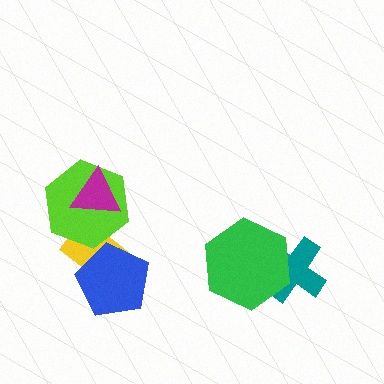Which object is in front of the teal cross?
The green hexagon is in front of the teal cross.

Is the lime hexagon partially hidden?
Yes, it is partially covered by another shape.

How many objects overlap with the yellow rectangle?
2 objects overlap with the yellow rectangle.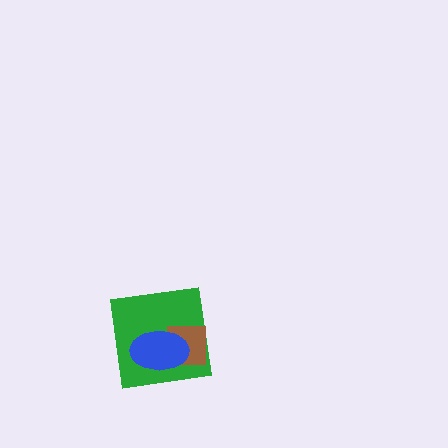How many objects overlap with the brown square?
2 objects overlap with the brown square.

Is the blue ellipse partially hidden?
No, no other shape covers it.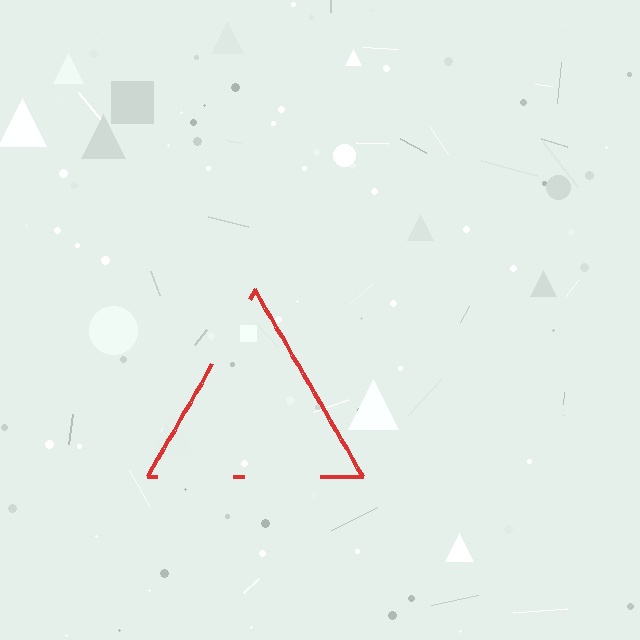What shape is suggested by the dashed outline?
The dashed outline suggests a triangle.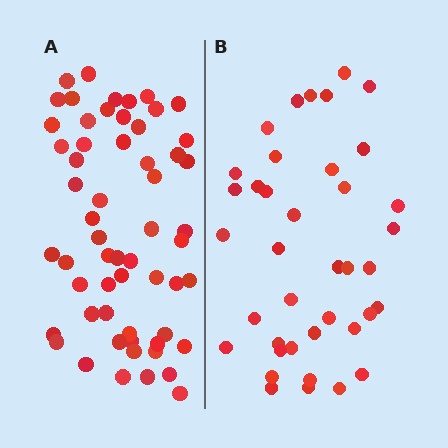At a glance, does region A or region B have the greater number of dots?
Region A (the left region) has more dots.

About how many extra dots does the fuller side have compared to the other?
Region A has approximately 20 more dots than region B.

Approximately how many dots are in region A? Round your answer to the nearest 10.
About 60 dots. (The exact count is 58, which rounds to 60.)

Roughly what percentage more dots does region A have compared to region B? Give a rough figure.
About 50% more.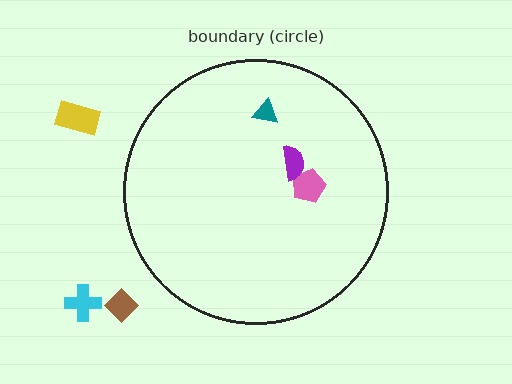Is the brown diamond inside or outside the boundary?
Outside.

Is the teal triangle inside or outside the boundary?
Inside.